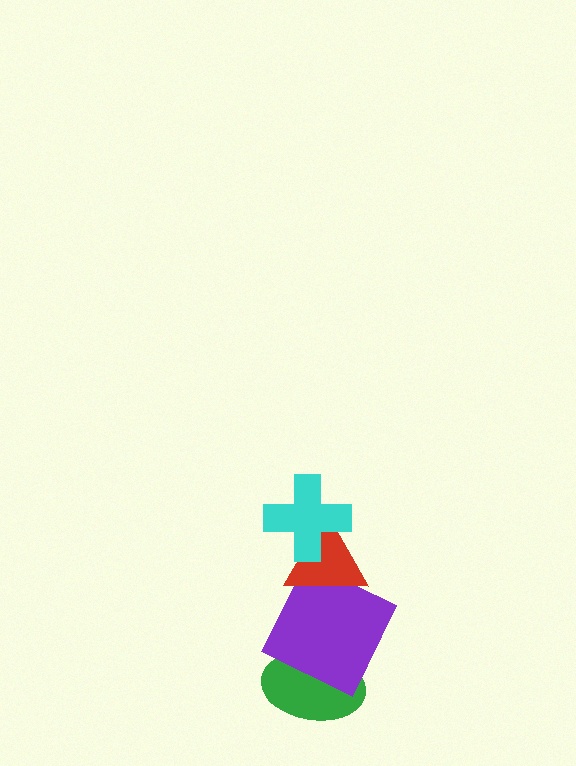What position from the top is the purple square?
The purple square is 3rd from the top.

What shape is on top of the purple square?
The red triangle is on top of the purple square.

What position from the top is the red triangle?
The red triangle is 2nd from the top.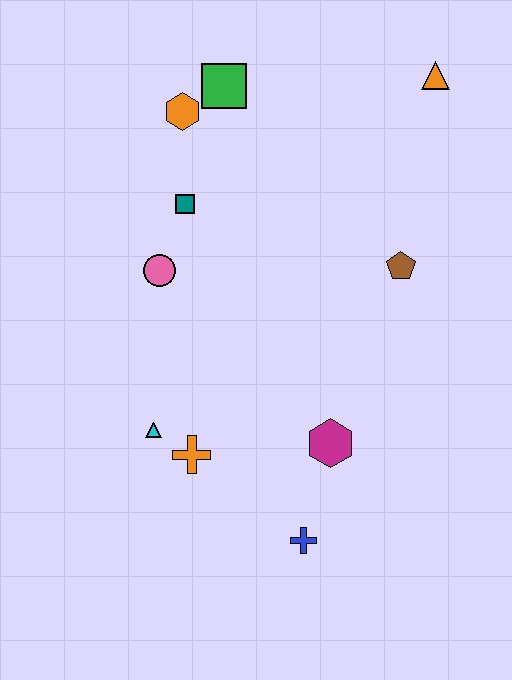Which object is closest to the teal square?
The pink circle is closest to the teal square.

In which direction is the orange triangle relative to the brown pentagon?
The orange triangle is above the brown pentagon.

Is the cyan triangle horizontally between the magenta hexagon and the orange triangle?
No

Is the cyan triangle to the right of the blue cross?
No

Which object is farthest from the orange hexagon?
The blue cross is farthest from the orange hexagon.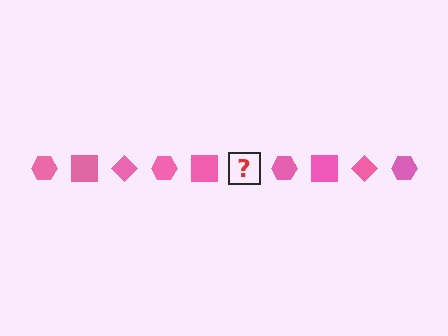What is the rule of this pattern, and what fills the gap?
The rule is that the pattern cycles through hexagon, square, diamond shapes in pink. The gap should be filled with a pink diamond.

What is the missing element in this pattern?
The missing element is a pink diamond.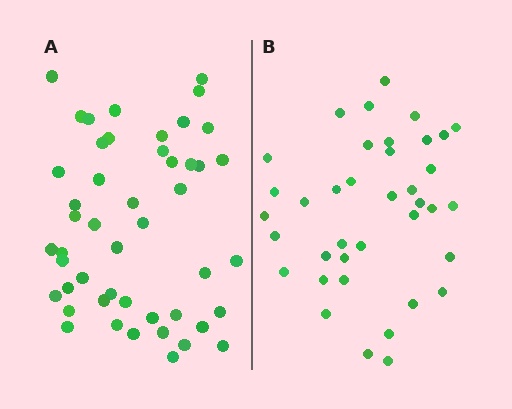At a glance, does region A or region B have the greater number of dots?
Region A (the left region) has more dots.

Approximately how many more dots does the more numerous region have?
Region A has roughly 10 or so more dots than region B.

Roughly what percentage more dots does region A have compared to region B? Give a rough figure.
About 25% more.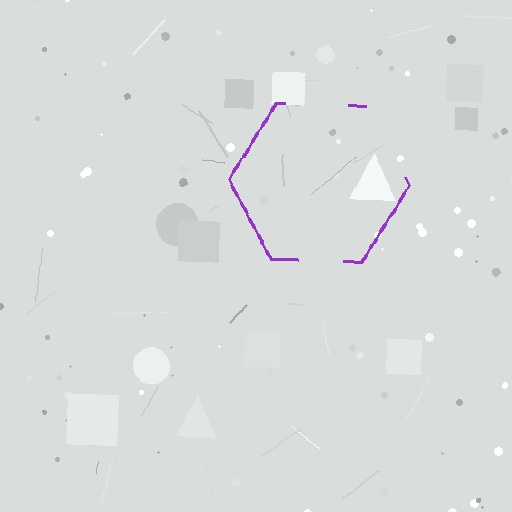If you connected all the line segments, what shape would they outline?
They would outline a hexagon.